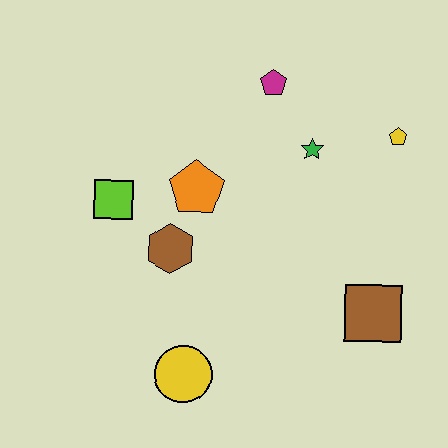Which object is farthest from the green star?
The yellow circle is farthest from the green star.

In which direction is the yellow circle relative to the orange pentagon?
The yellow circle is below the orange pentagon.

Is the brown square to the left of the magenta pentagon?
No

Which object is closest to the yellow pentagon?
The green star is closest to the yellow pentagon.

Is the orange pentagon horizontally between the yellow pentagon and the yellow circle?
Yes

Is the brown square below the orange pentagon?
Yes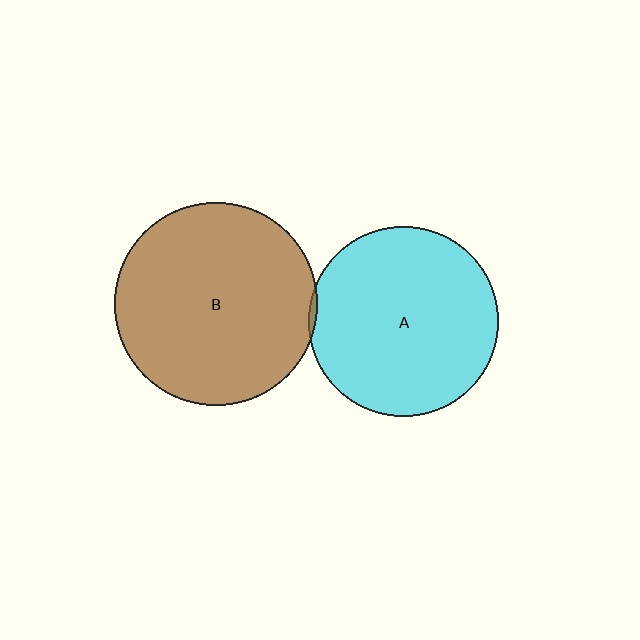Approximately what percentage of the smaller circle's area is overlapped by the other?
Approximately 5%.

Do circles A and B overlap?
Yes.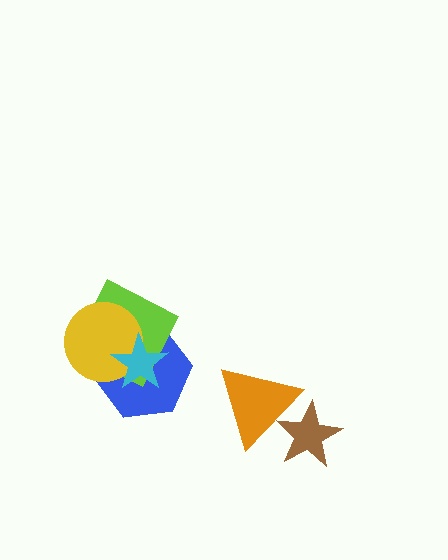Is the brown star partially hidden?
Yes, it is partially covered by another shape.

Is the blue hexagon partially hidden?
Yes, it is partially covered by another shape.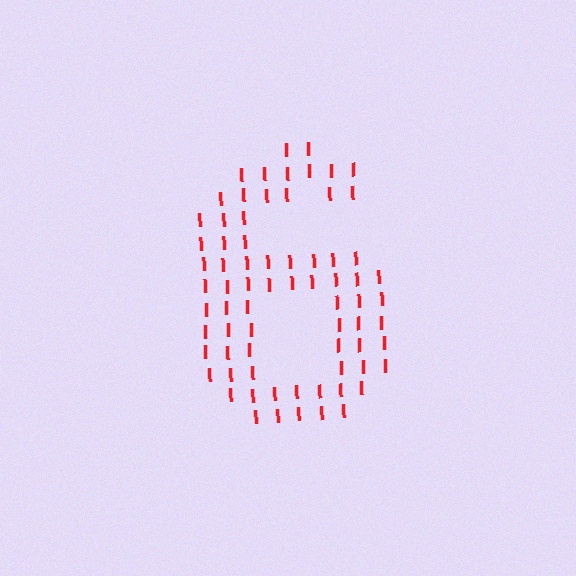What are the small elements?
The small elements are letter I's.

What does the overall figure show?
The overall figure shows the digit 6.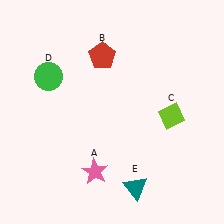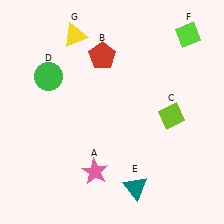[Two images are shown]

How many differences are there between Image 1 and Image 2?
There are 2 differences between the two images.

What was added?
A lime diamond (F), a yellow triangle (G) were added in Image 2.